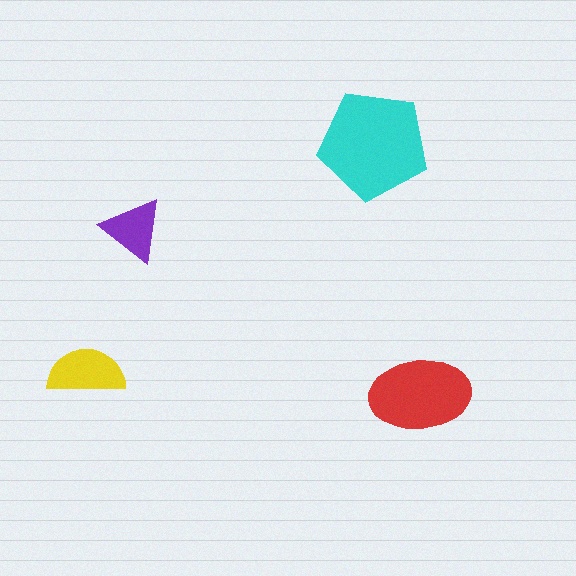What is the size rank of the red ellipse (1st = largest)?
2nd.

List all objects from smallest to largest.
The purple triangle, the yellow semicircle, the red ellipse, the cyan pentagon.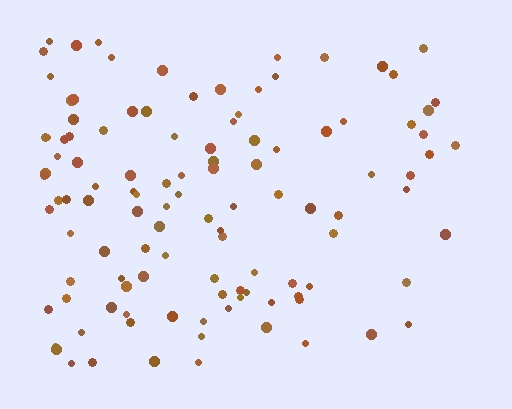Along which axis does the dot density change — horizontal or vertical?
Horizontal.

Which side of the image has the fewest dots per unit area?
The right.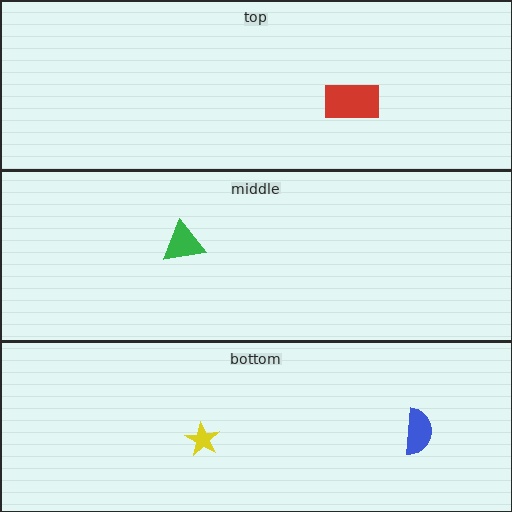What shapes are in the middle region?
The green triangle.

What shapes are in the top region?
The red rectangle.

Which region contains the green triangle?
The middle region.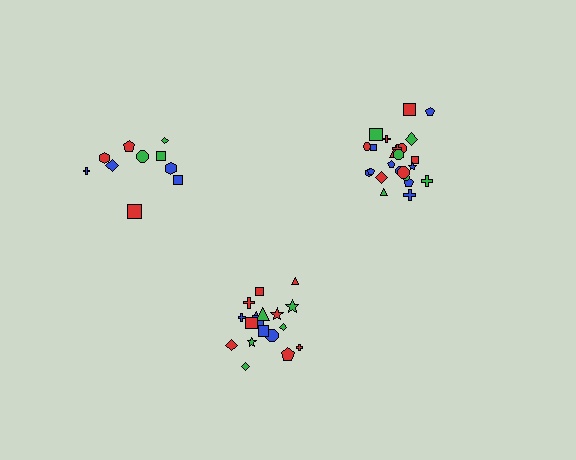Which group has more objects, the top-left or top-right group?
The top-right group.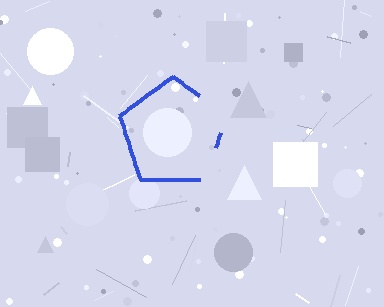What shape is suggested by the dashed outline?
The dashed outline suggests a pentagon.